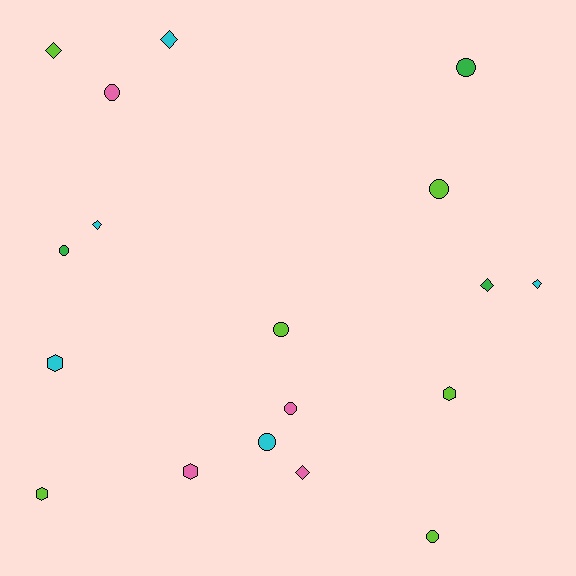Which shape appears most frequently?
Circle, with 8 objects.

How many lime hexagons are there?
There are 2 lime hexagons.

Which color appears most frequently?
Lime, with 6 objects.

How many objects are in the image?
There are 18 objects.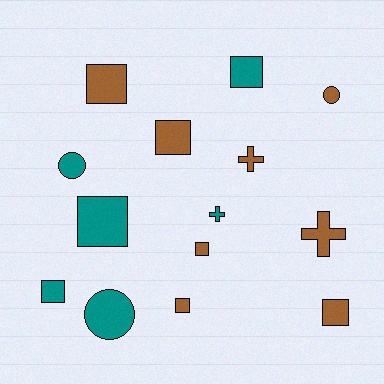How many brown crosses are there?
There are 2 brown crosses.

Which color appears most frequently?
Brown, with 8 objects.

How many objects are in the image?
There are 14 objects.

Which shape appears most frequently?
Square, with 8 objects.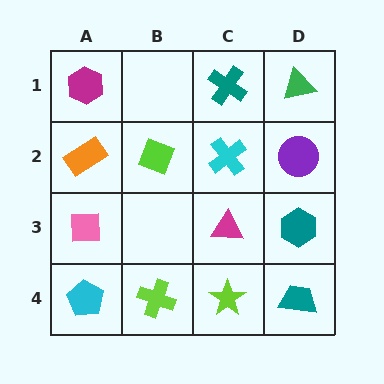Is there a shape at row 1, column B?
No, that cell is empty.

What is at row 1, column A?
A magenta hexagon.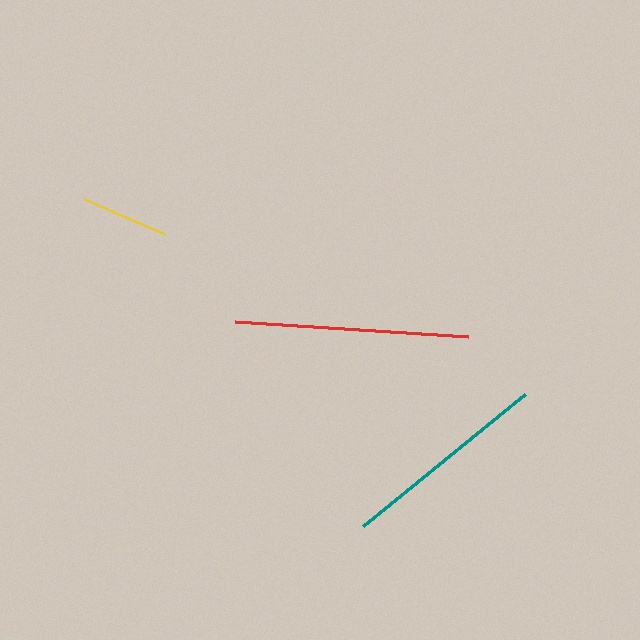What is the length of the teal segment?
The teal segment is approximately 209 pixels long.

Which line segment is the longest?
The red line is the longest at approximately 234 pixels.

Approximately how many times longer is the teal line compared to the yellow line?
The teal line is approximately 2.4 times the length of the yellow line.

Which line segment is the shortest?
The yellow line is the shortest at approximately 88 pixels.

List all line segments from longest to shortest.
From longest to shortest: red, teal, yellow.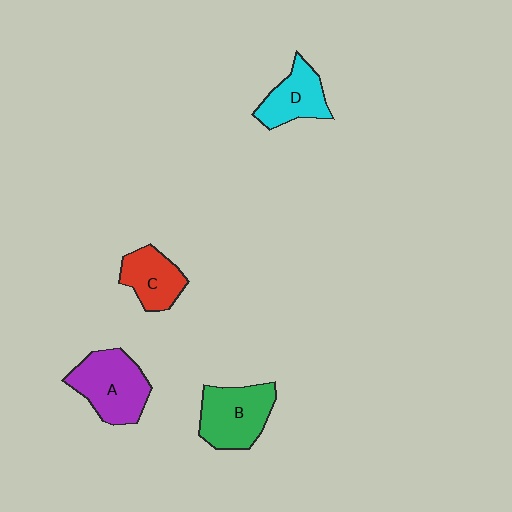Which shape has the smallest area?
Shape C (red).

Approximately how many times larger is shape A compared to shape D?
Approximately 1.4 times.